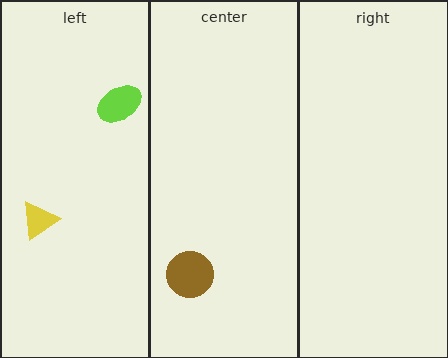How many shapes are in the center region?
1.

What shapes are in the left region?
The lime ellipse, the yellow triangle.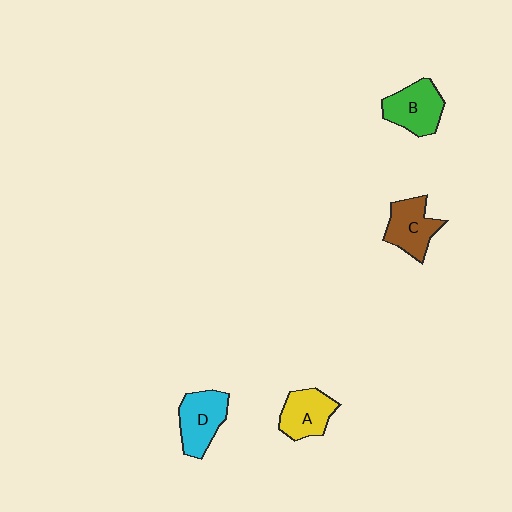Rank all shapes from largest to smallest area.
From largest to smallest: B (green), D (cyan), C (brown), A (yellow).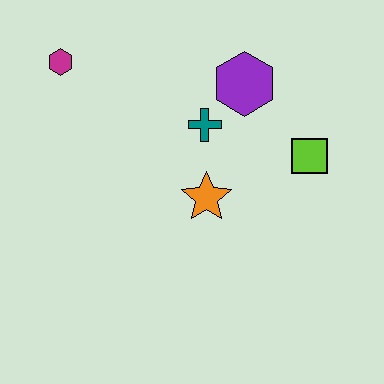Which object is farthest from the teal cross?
The magenta hexagon is farthest from the teal cross.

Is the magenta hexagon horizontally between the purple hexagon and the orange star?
No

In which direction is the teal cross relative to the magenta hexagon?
The teal cross is to the right of the magenta hexagon.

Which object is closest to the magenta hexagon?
The teal cross is closest to the magenta hexagon.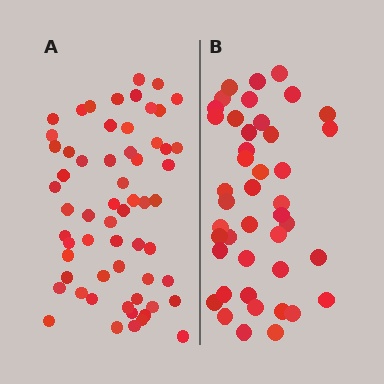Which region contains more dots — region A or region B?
Region A (the left region) has more dots.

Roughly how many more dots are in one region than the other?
Region A has approximately 15 more dots than region B.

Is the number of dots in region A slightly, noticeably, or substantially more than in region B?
Region A has noticeably more, but not dramatically so. The ratio is roughly 1.4 to 1.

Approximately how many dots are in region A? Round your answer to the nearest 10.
About 60 dots.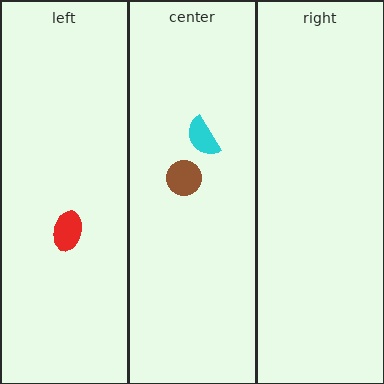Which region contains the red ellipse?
The left region.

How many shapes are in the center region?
2.